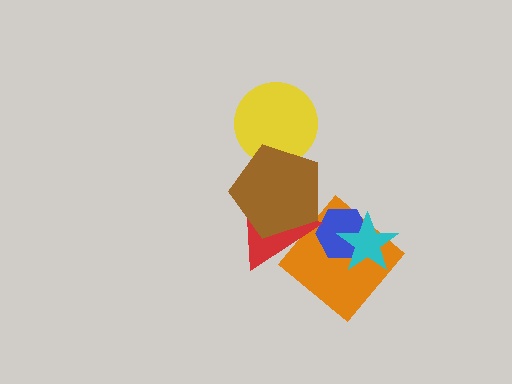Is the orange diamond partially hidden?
Yes, it is partially covered by another shape.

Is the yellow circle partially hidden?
Yes, it is partially covered by another shape.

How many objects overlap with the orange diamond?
3 objects overlap with the orange diamond.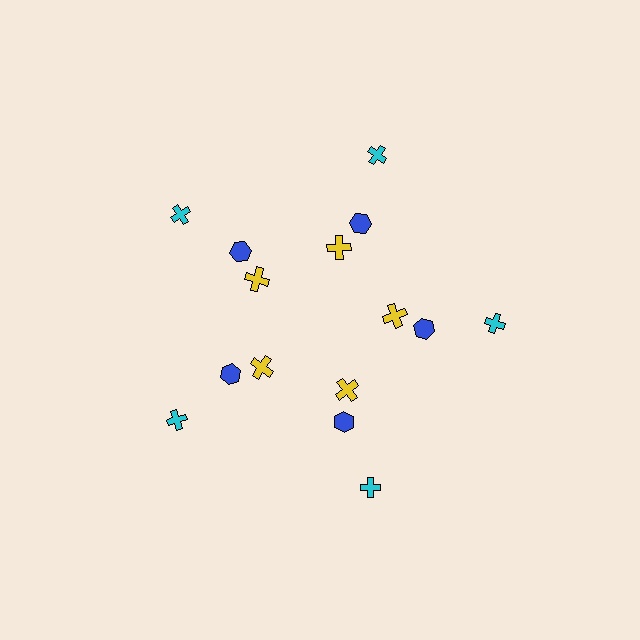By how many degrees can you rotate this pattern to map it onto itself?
The pattern maps onto itself every 72 degrees of rotation.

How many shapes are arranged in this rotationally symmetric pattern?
There are 15 shapes, arranged in 5 groups of 3.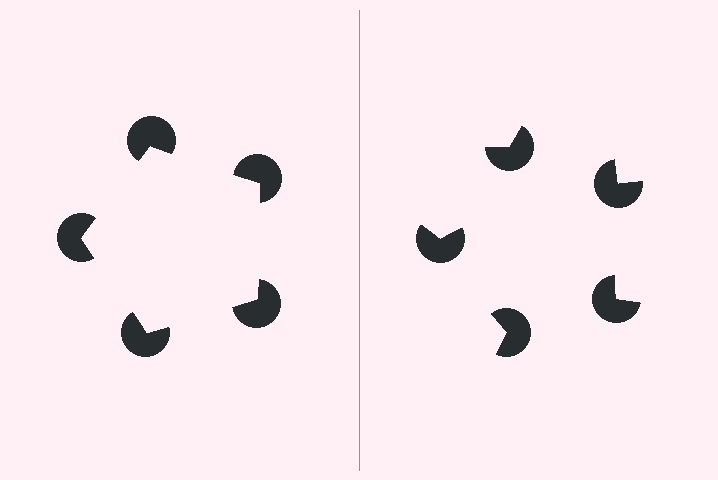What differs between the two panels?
The pac-man discs are positioned identically on both sides; only the wedge orientations differ. On the left they align to a pentagon; on the right they are misaligned.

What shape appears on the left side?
An illusory pentagon.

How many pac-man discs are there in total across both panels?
10 — 5 on each side.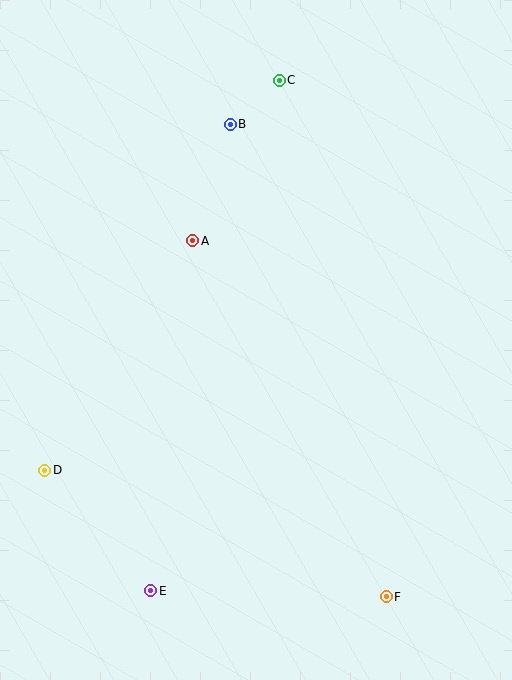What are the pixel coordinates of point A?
Point A is at (193, 241).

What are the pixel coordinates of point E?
Point E is at (151, 591).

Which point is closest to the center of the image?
Point A at (193, 241) is closest to the center.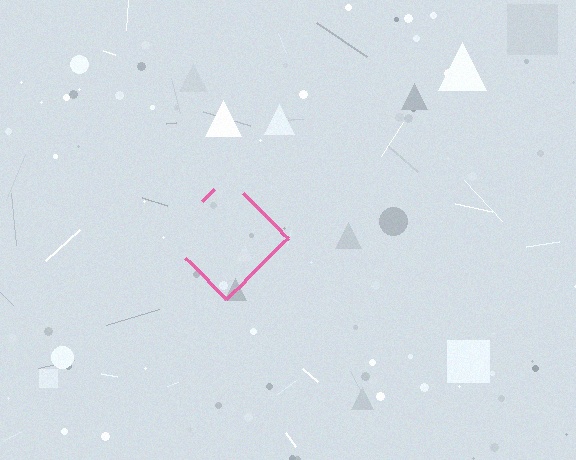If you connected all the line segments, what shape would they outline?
They would outline a diamond.